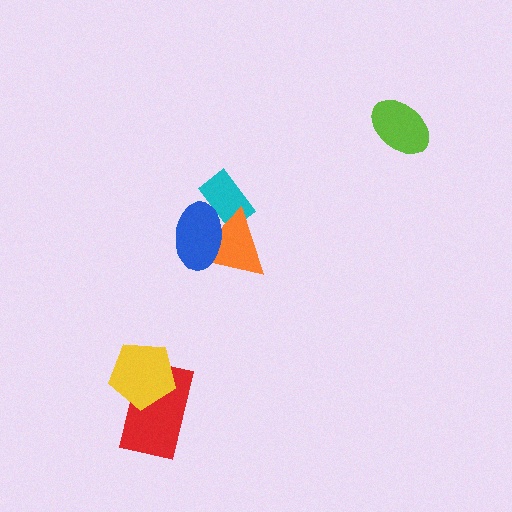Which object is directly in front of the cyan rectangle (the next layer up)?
The orange triangle is directly in front of the cyan rectangle.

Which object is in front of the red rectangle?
The yellow pentagon is in front of the red rectangle.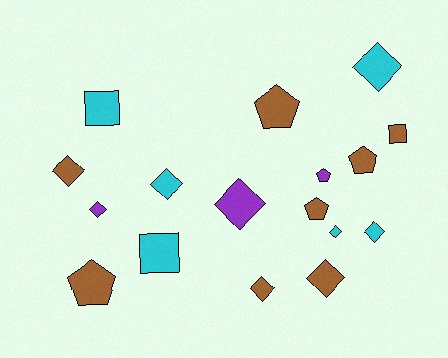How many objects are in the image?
There are 17 objects.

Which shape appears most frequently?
Diamond, with 9 objects.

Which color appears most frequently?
Brown, with 8 objects.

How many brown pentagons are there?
There are 4 brown pentagons.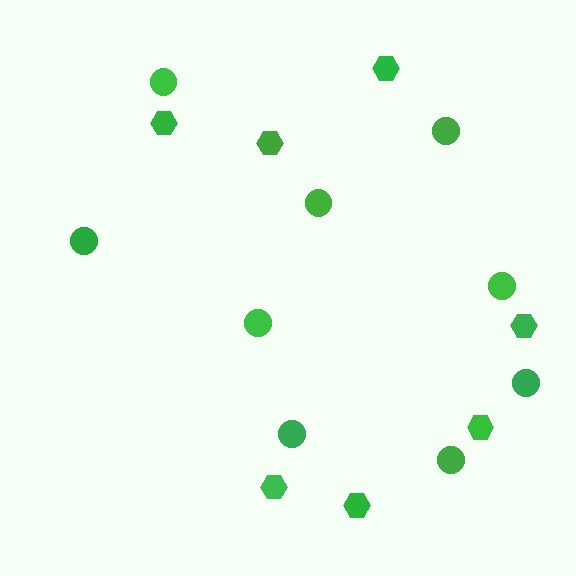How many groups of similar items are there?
There are 2 groups: one group of circles (9) and one group of hexagons (7).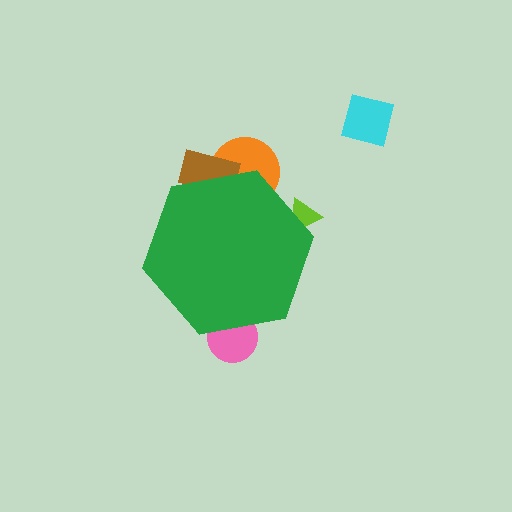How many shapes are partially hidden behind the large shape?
4 shapes are partially hidden.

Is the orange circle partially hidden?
Yes, the orange circle is partially hidden behind the green hexagon.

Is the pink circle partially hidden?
Yes, the pink circle is partially hidden behind the green hexagon.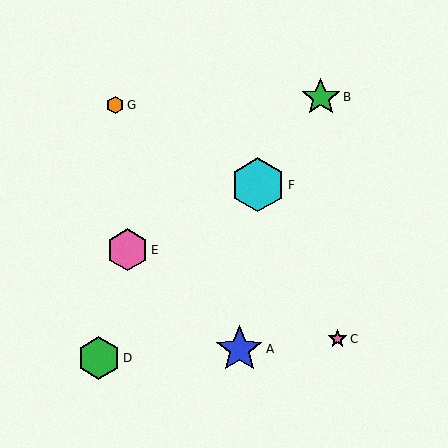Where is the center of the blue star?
The center of the blue star is at (239, 349).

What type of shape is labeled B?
Shape B is a green star.